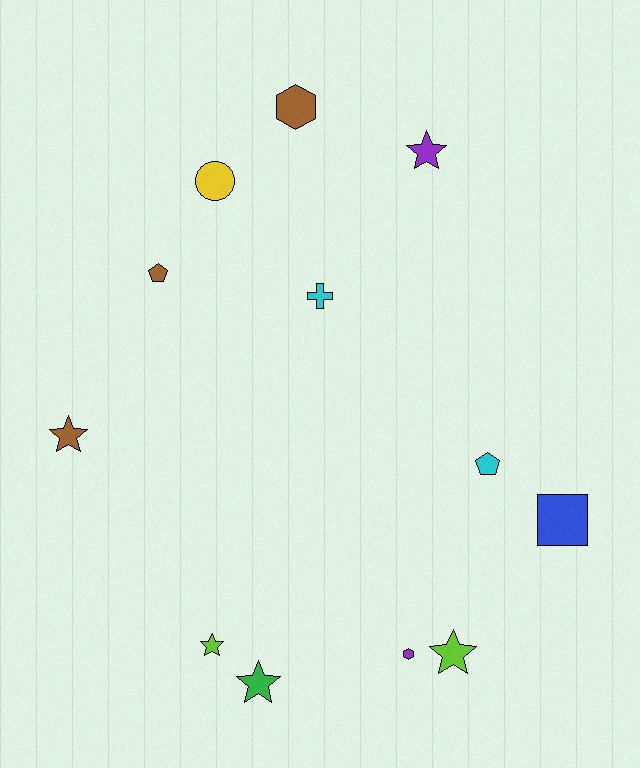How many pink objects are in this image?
There are no pink objects.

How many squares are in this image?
There is 1 square.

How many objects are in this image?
There are 12 objects.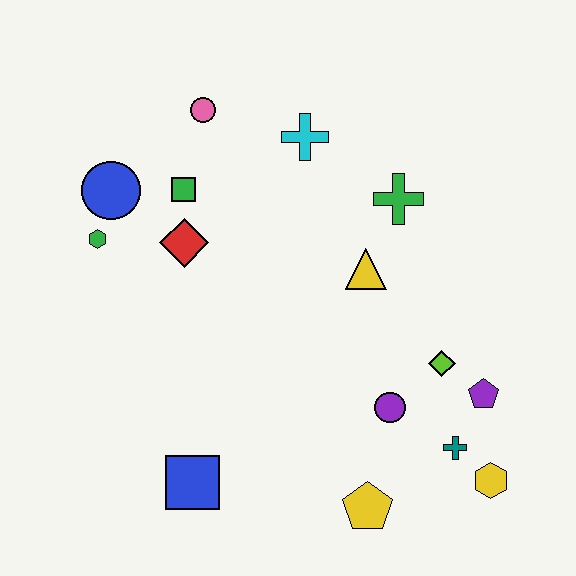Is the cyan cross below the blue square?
No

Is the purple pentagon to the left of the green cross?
No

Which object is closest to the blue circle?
The green hexagon is closest to the blue circle.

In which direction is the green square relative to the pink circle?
The green square is below the pink circle.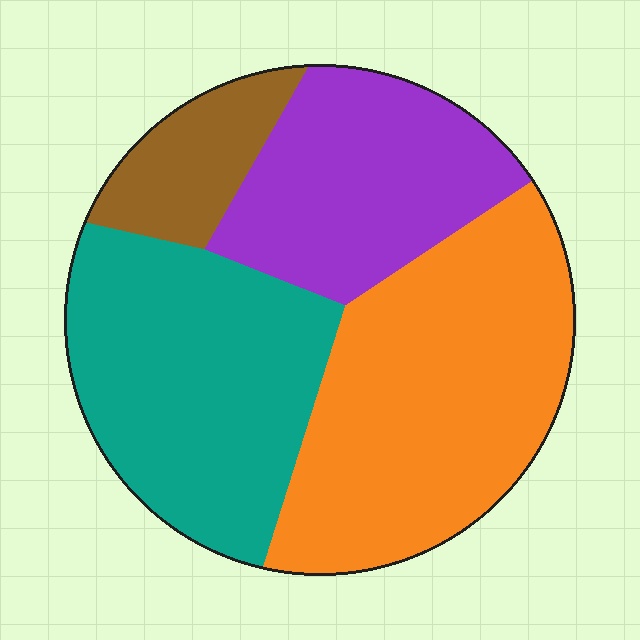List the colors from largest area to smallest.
From largest to smallest: orange, teal, purple, brown.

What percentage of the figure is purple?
Purple takes up about one quarter (1/4) of the figure.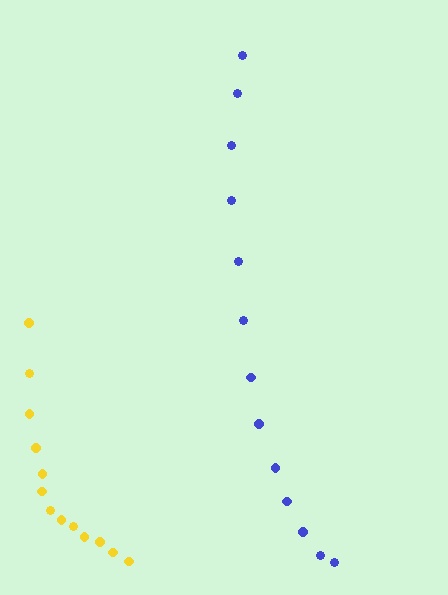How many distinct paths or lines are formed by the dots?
There are 2 distinct paths.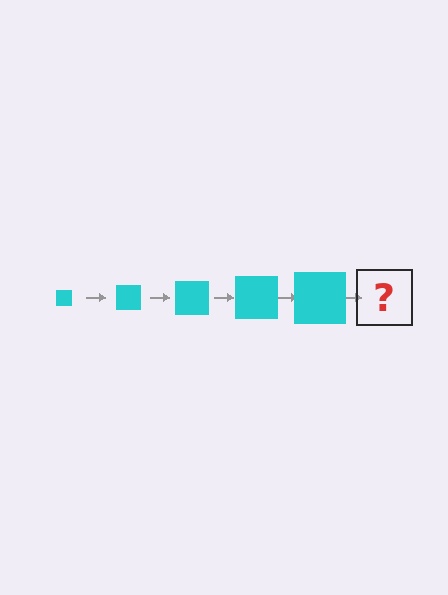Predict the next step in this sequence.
The next step is a cyan square, larger than the previous one.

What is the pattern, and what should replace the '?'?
The pattern is that the square gets progressively larger each step. The '?' should be a cyan square, larger than the previous one.